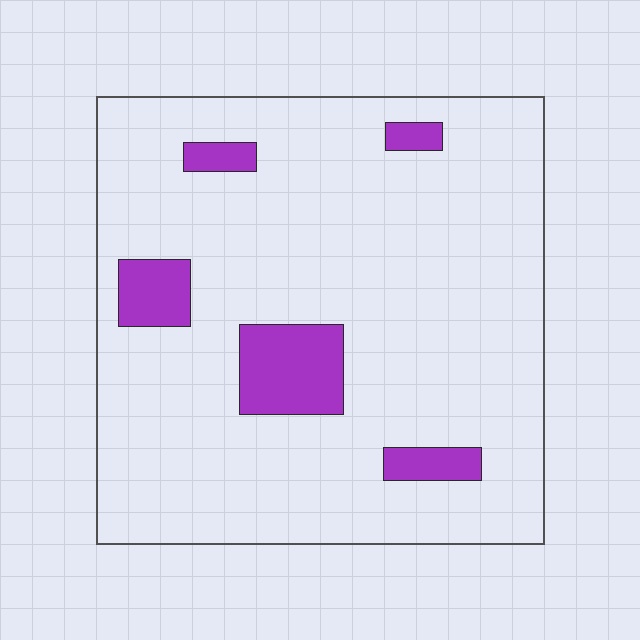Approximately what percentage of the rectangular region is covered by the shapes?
Approximately 10%.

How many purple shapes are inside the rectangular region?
5.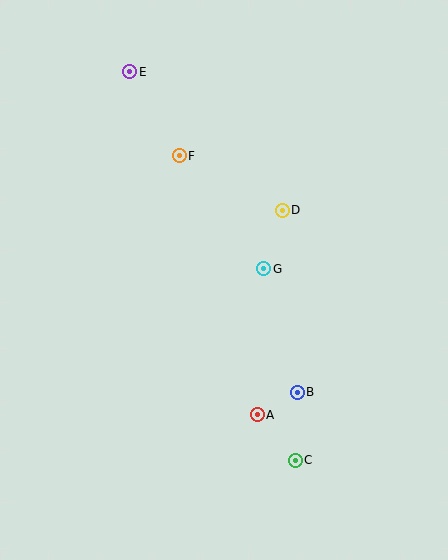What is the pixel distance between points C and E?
The distance between C and E is 422 pixels.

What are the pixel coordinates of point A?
Point A is at (257, 415).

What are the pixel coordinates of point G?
Point G is at (264, 269).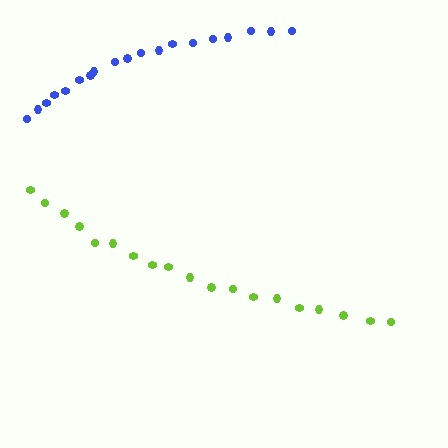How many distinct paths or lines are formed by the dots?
There are 2 distinct paths.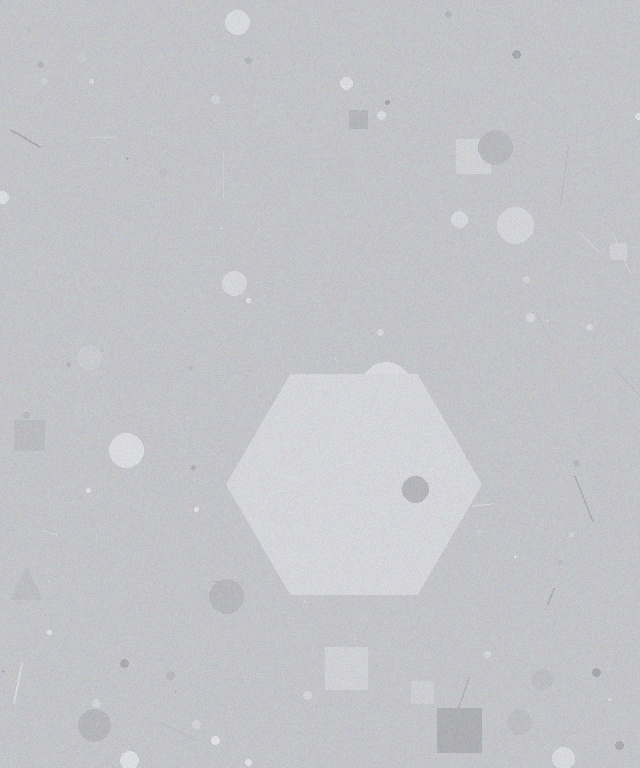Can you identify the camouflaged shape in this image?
The camouflaged shape is a hexagon.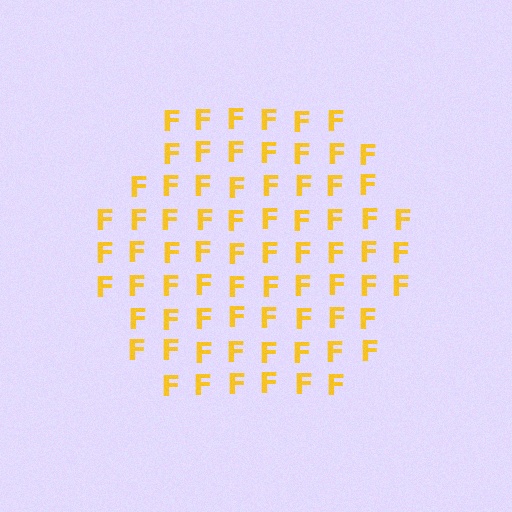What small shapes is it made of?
It is made of small letter F's.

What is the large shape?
The large shape is a hexagon.